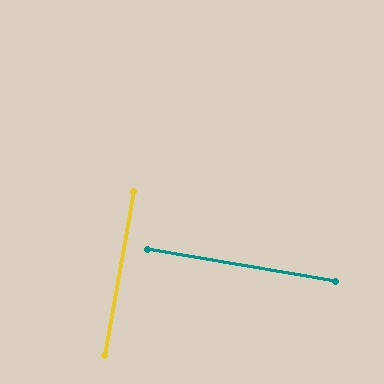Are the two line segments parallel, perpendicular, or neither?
Perpendicular — they meet at approximately 90°.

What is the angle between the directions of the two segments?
Approximately 90 degrees.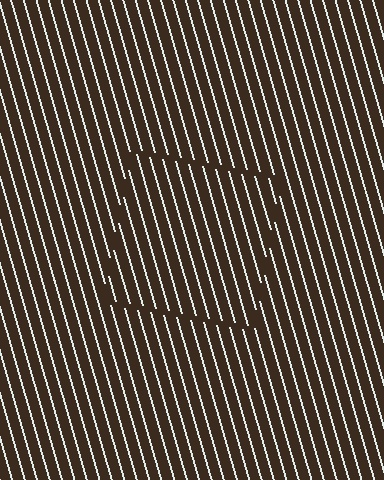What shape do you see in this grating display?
An illusory square. The interior of the shape contains the same grating, shifted by half a period — the contour is defined by the phase discontinuity where line-ends from the inner and outer gratings abut.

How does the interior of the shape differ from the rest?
The interior of the shape contains the same grating, shifted by half a period — the contour is defined by the phase discontinuity where line-ends from the inner and outer gratings abut.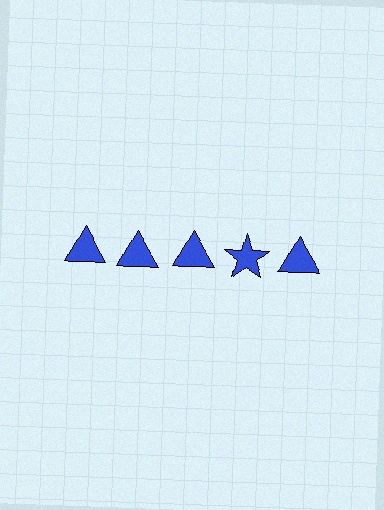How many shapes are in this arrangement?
There are 5 shapes arranged in a grid pattern.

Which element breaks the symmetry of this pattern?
The blue star in the top row, second from right column breaks the symmetry. All other shapes are blue triangles.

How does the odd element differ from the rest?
It has a different shape: star instead of triangle.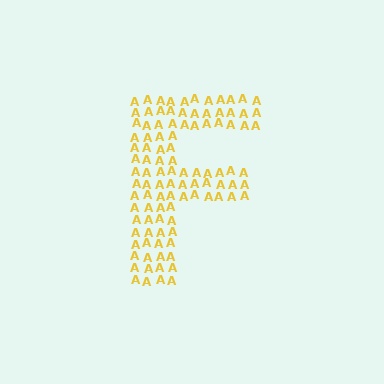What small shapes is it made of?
It is made of small letter A's.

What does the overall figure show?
The overall figure shows the letter F.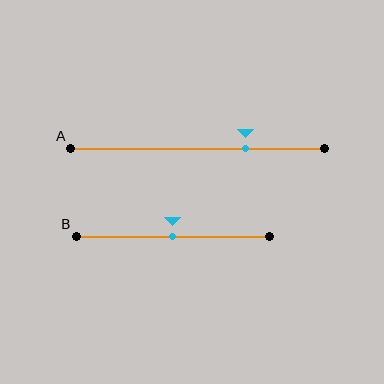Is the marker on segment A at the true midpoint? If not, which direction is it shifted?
No, the marker on segment A is shifted to the right by about 19% of the segment length.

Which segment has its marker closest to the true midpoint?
Segment B has its marker closest to the true midpoint.